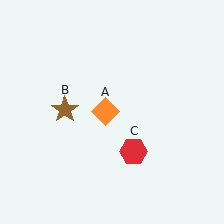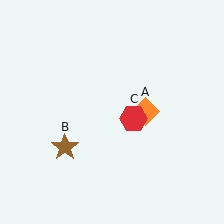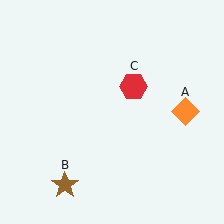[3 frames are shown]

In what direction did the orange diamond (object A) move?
The orange diamond (object A) moved right.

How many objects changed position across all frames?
3 objects changed position: orange diamond (object A), brown star (object B), red hexagon (object C).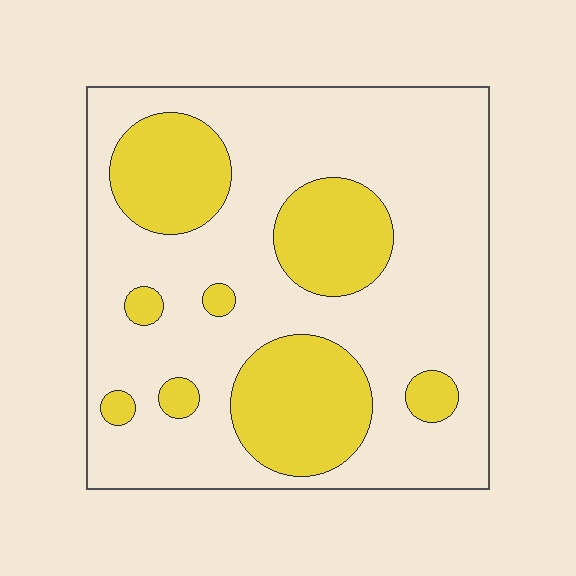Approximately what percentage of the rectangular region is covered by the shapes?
Approximately 30%.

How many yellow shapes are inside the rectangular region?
8.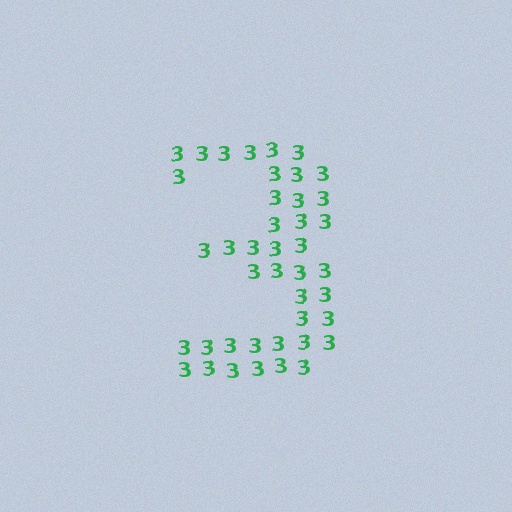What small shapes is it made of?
It is made of small digit 3's.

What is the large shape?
The large shape is the digit 3.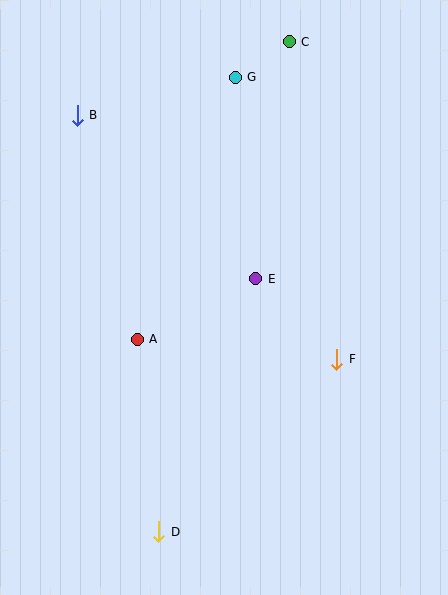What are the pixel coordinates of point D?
Point D is at (159, 532).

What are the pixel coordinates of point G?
Point G is at (235, 77).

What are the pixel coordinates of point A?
Point A is at (137, 339).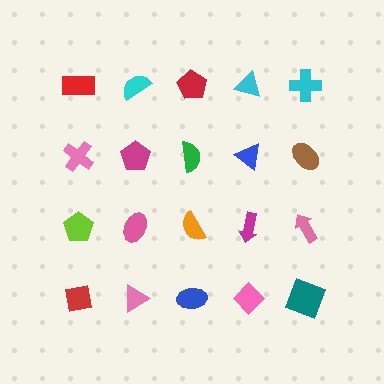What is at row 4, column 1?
A red square.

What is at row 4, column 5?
A teal square.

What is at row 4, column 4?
A pink diamond.